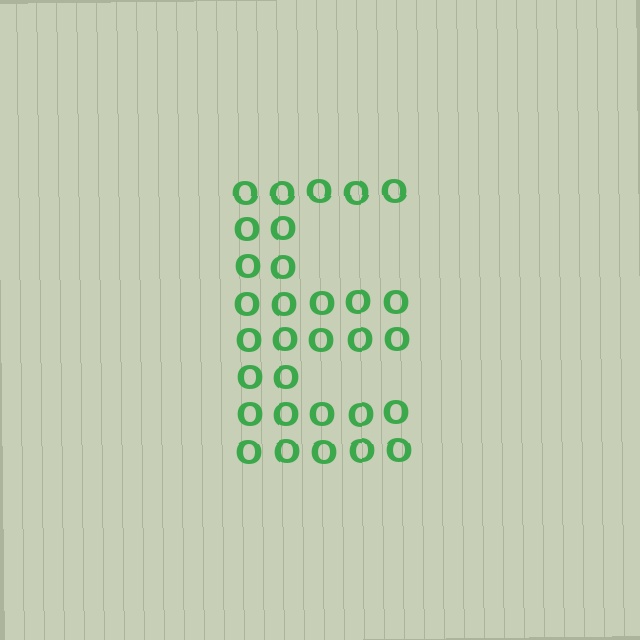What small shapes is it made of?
It is made of small letter O's.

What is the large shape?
The large shape is the letter E.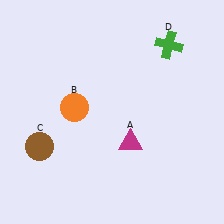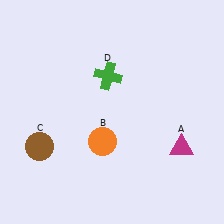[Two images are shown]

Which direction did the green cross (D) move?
The green cross (D) moved left.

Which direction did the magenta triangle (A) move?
The magenta triangle (A) moved right.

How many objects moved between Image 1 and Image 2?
3 objects moved between the two images.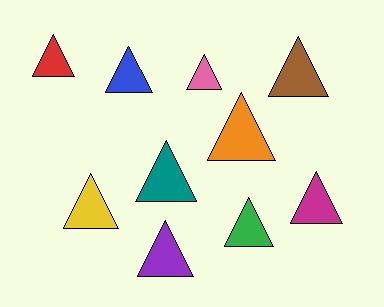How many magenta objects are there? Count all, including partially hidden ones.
There is 1 magenta object.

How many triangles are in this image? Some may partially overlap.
There are 10 triangles.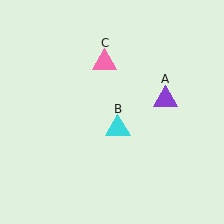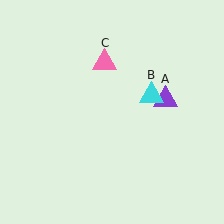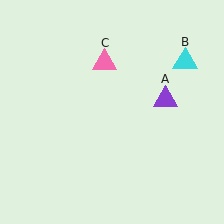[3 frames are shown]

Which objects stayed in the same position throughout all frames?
Purple triangle (object A) and pink triangle (object C) remained stationary.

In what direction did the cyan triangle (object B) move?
The cyan triangle (object B) moved up and to the right.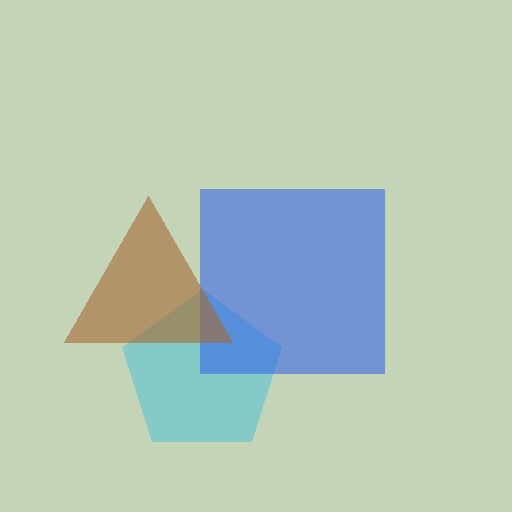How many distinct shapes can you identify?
There are 3 distinct shapes: a cyan pentagon, a blue square, a brown triangle.